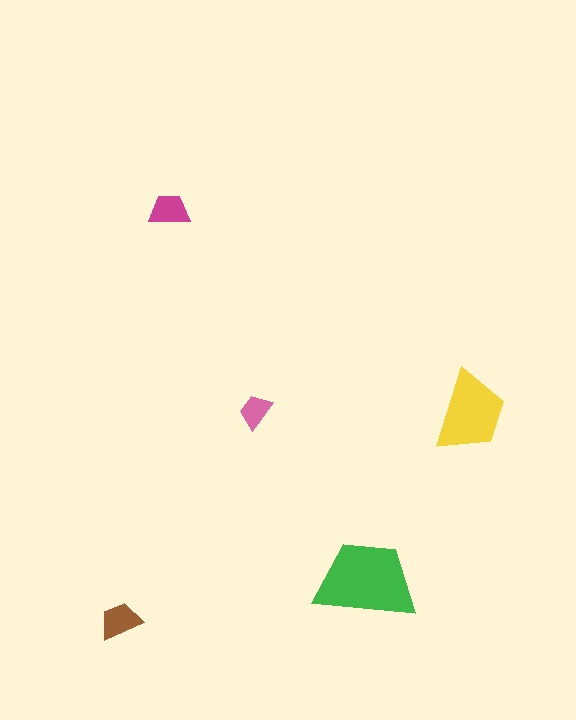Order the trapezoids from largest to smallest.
the green one, the yellow one, the brown one, the magenta one, the pink one.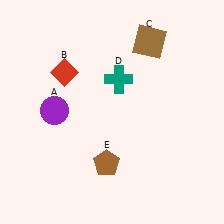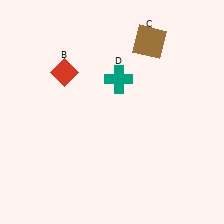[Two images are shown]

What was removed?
The brown pentagon (E), the purple circle (A) were removed in Image 2.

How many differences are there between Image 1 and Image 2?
There are 2 differences between the two images.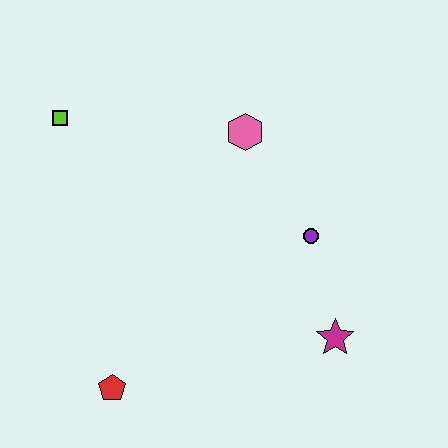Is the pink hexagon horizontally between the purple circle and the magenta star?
No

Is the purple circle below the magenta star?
No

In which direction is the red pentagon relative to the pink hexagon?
The red pentagon is below the pink hexagon.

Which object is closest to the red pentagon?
The magenta star is closest to the red pentagon.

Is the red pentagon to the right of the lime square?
Yes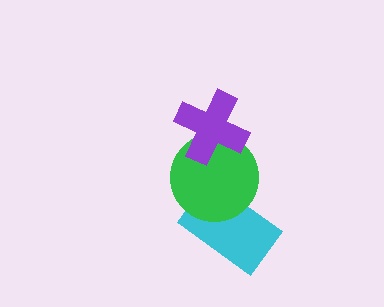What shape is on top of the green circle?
The purple cross is on top of the green circle.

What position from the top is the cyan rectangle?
The cyan rectangle is 3rd from the top.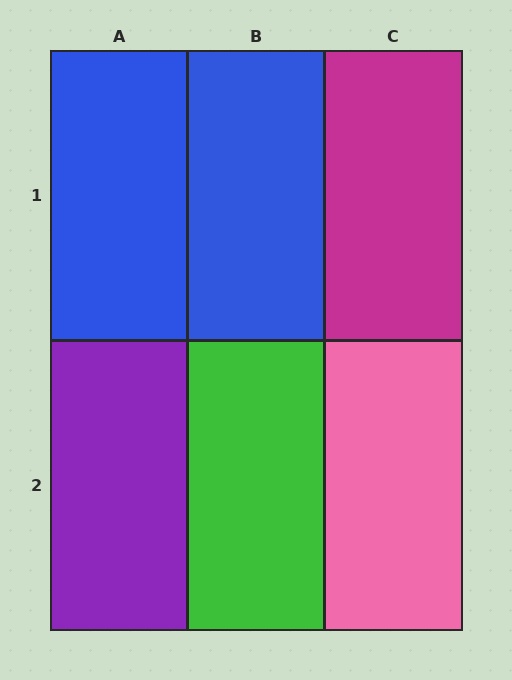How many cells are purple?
1 cell is purple.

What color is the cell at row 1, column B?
Blue.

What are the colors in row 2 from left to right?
Purple, green, pink.